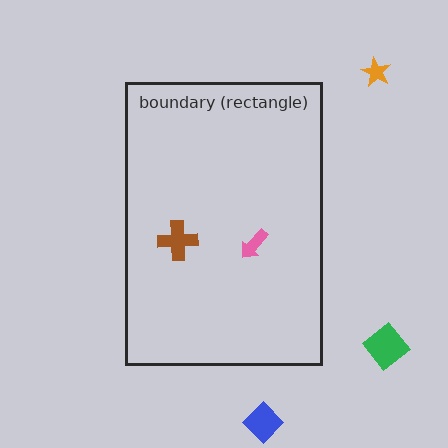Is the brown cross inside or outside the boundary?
Inside.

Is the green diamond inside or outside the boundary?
Outside.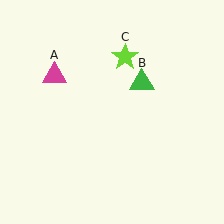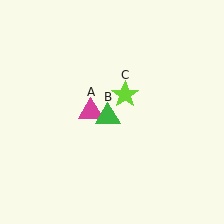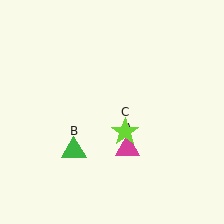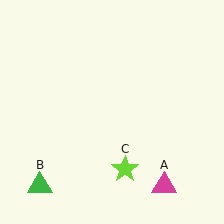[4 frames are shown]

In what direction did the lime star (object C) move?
The lime star (object C) moved down.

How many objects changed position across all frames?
3 objects changed position: magenta triangle (object A), green triangle (object B), lime star (object C).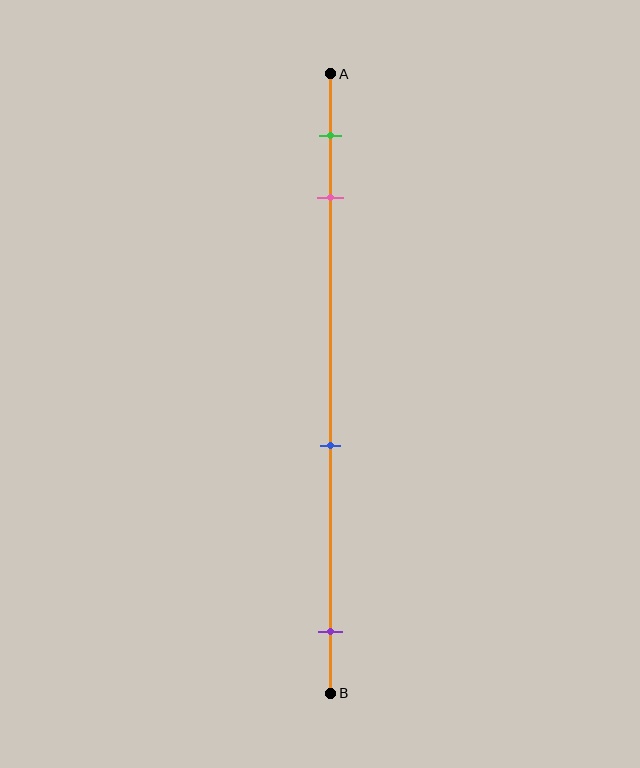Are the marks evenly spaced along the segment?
No, the marks are not evenly spaced.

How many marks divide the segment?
There are 4 marks dividing the segment.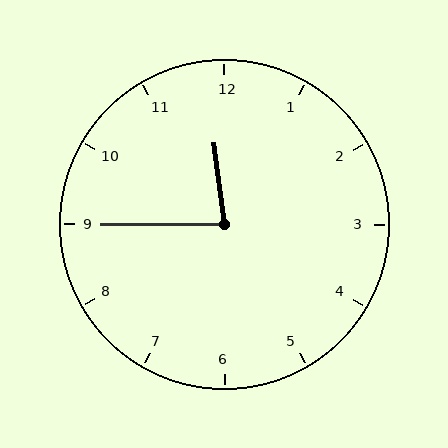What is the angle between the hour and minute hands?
Approximately 82 degrees.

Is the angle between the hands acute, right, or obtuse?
It is acute.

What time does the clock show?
11:45.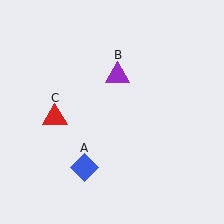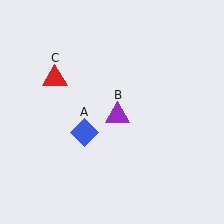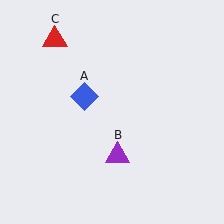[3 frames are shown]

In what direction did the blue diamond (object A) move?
The blue diamond (object A) moved up.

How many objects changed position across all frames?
3 objects changed position: blue diamond (object A), purple triangle (object B), red triangle (object C).